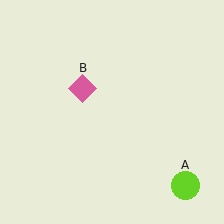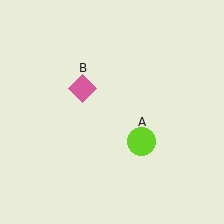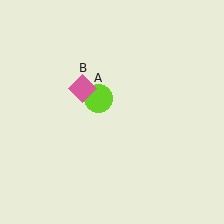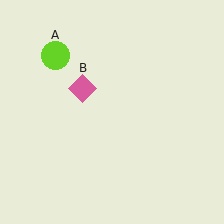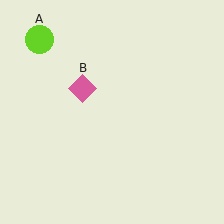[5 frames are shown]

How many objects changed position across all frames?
1 object changed position: lime circle (object A).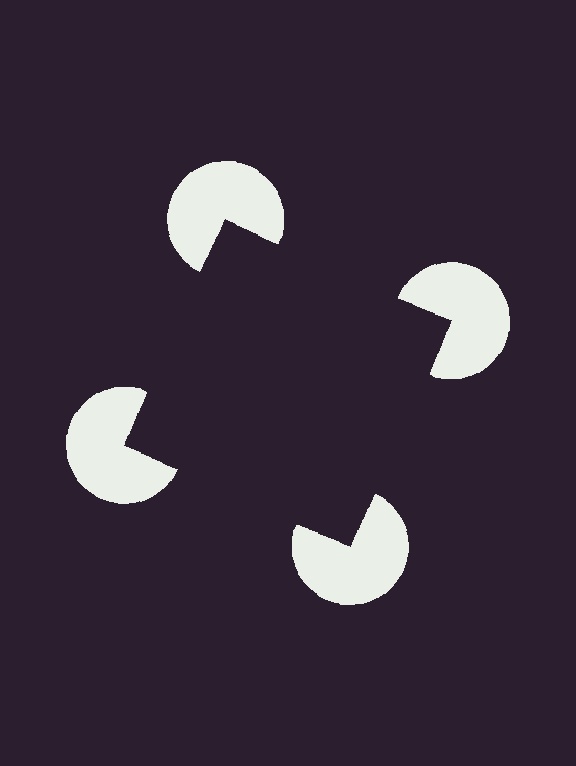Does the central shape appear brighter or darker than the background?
It typically appears slightly darker than the background, even though no actual brightness change is drawn.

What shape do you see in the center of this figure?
An illusory square — its edges are inferred from the aligned wedge cuts in the pac-man discs, not physically drawn.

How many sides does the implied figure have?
4 sides.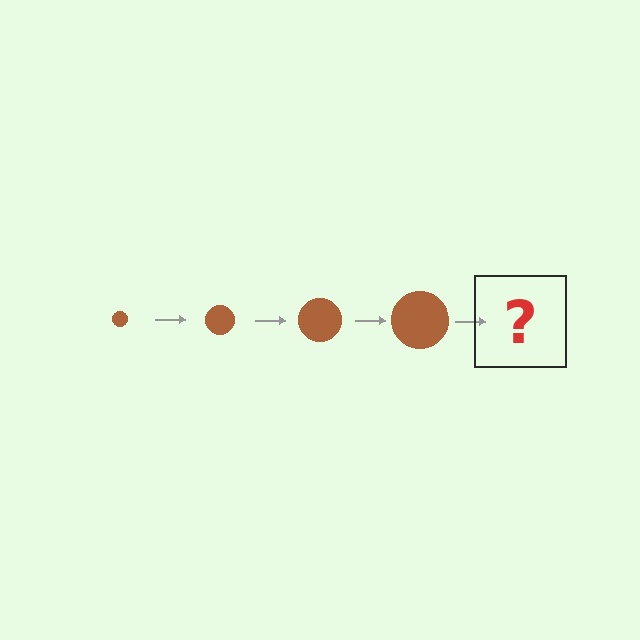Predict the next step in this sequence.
The next step is a brown circle, larger than the previous one.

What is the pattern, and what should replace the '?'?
The pattern is that the circle gets progressively larger each step. The '?' should be a brown circle, larger than the previous one.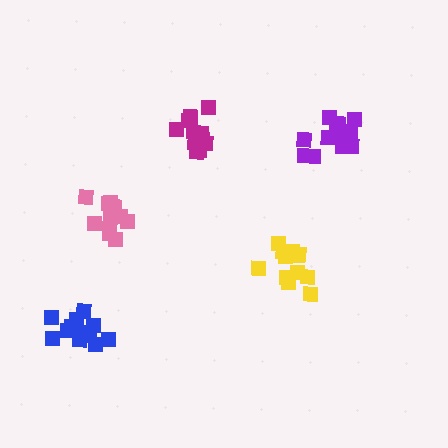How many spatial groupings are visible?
There are 5 spatial groupings.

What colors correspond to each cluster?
The clusters are colored: purple, pink, magenta, yellow, blue.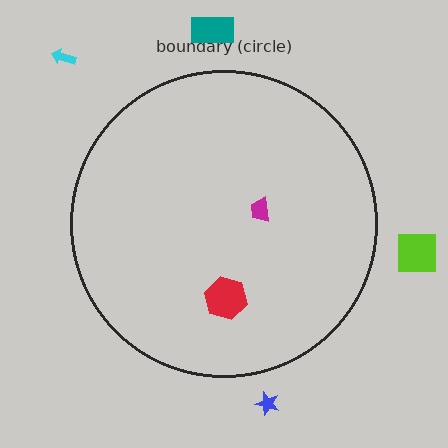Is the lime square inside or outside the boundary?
Outside.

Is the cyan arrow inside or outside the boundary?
Outside.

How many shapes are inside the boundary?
2 inside, 4 outside.